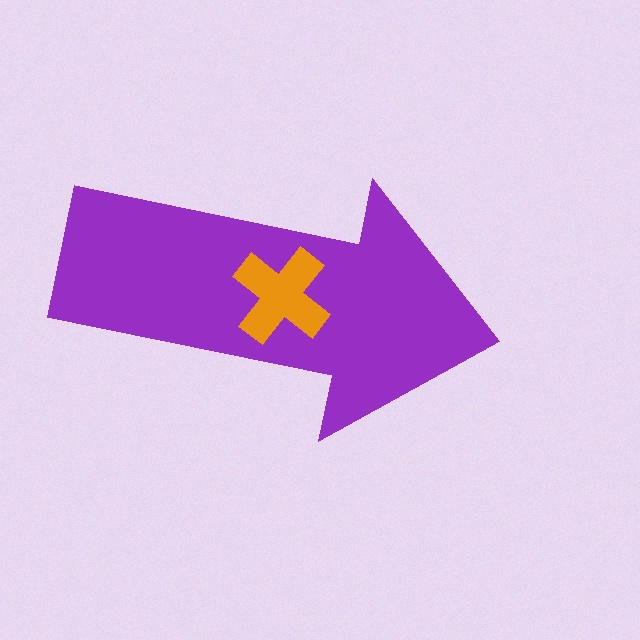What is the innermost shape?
The orange cross.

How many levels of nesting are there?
2.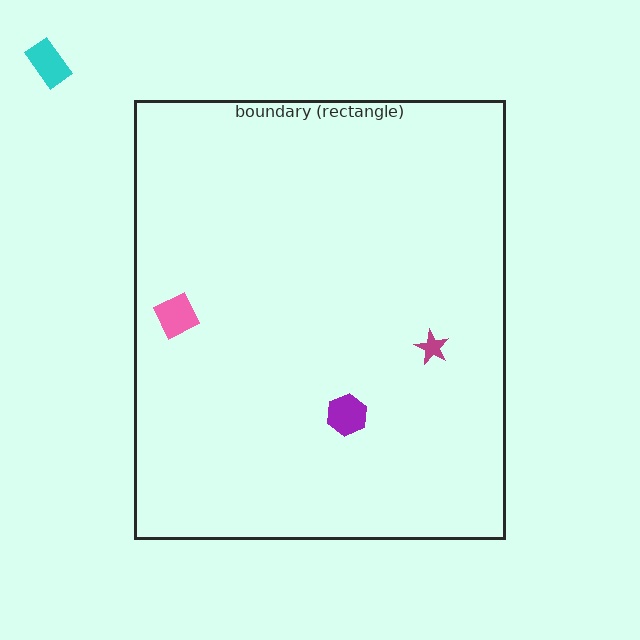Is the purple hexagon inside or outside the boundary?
Inside.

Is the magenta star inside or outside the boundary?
Inside.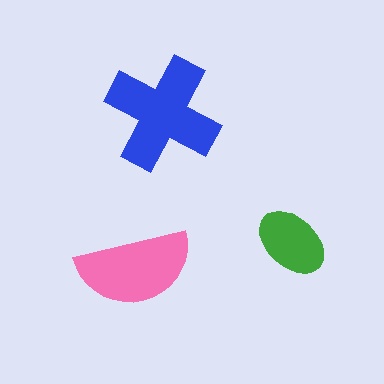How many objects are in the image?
There are 3 objects in the image.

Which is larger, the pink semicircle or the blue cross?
The blue cross.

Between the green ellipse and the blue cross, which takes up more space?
The blue cross.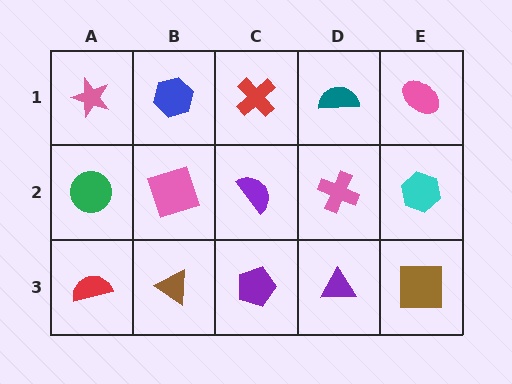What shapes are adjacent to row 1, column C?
A purple semicircle (row 2, column C), a blue hexagon (row 1, column B), a teal semicircle (row 1, column D).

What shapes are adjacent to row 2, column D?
A teal semicircle (row 1, column D), a purple triangle (row 3, column D), a purple semicircle (row 2, column C), a cyan hexagon (row 2, column E).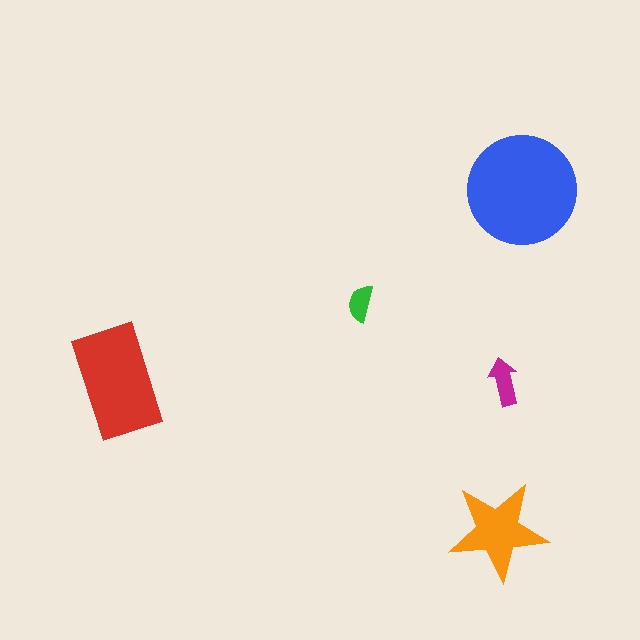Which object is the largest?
The blue circle.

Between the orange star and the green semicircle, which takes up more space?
The orange star.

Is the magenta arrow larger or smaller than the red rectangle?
Smaller.